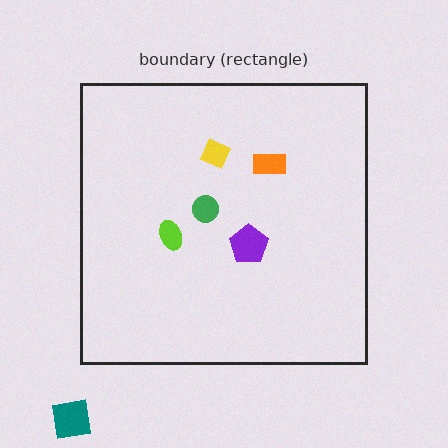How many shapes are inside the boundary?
5 inside, 1 outside.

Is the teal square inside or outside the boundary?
Outside.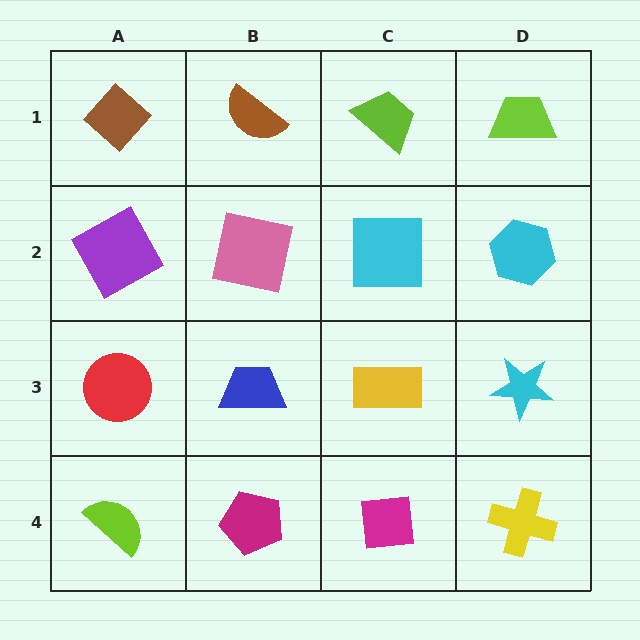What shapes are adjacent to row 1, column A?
A purple square (row 2, column A), a brown semicircle (row 1, column B).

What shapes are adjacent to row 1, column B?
A pink square (row 2, column B), a brown diamond (row 1, column A), a lime trapezoid (row 1, column C).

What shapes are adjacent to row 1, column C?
A cyan square (row 2, column C), a brown semicircle (row 1, column B), a lime trapezoid (row 1, column D).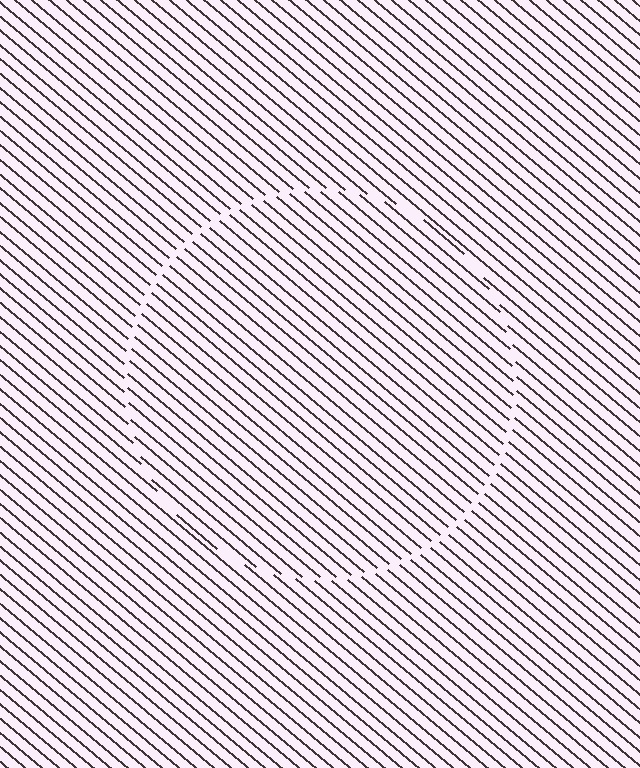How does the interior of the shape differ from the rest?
The interior of the shape contains the same grating, shifted by half a period — the contour is defined by the phase discontinuity where line-ends from the inner and outer gratings abut.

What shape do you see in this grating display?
An illusory circle. The interior of the shape contains the same grating, shifted by half a period — the contour is defined by the phase discontinuity where line-ends from the inner and outer gratings abut.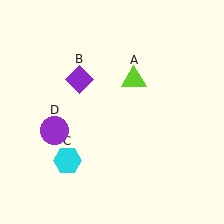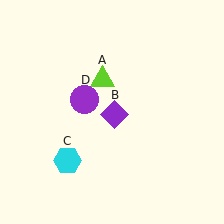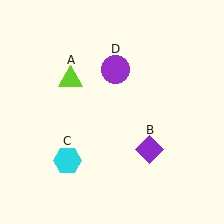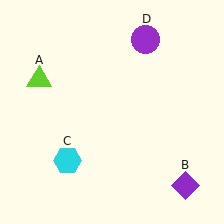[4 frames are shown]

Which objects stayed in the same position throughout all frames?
Cyan hexagon (object C) remained stationary.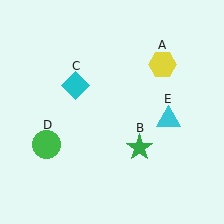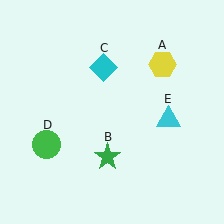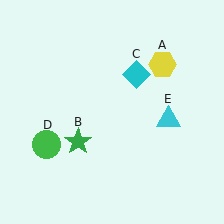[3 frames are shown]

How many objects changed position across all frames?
2 objects changed position: green star (object B), cyan diamond (object C).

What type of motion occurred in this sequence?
The green star (object B), cyan diamond (object C) rotated clockwise around the center of the scene.